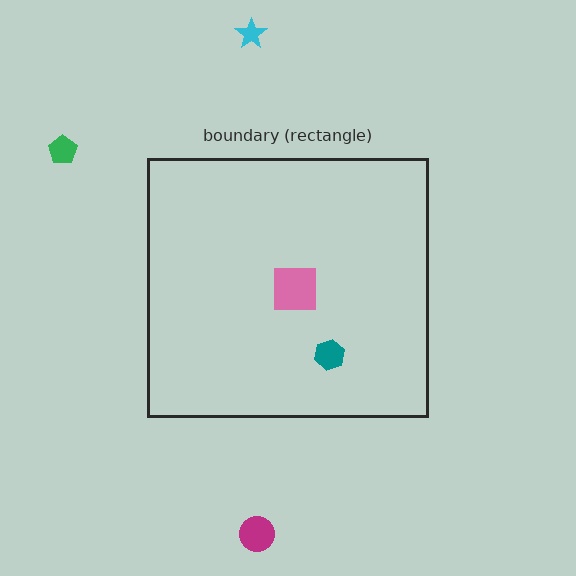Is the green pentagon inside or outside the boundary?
Outside.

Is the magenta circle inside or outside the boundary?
Outside.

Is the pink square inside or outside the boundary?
Inside.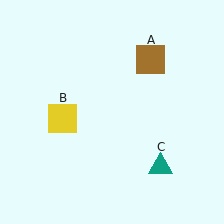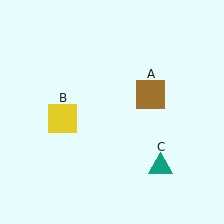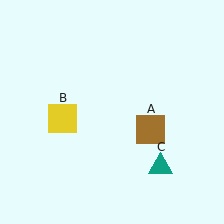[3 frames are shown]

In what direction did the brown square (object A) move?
The brown square (object A) moved down.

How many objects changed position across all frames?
1 object changed position: brown square (object A).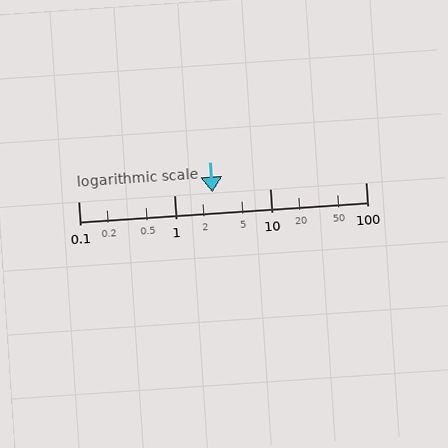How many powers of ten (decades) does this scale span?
The scale spans 3 decades, from 0.1 to 100.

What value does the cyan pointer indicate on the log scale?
The pointer indicates approximately 2.5.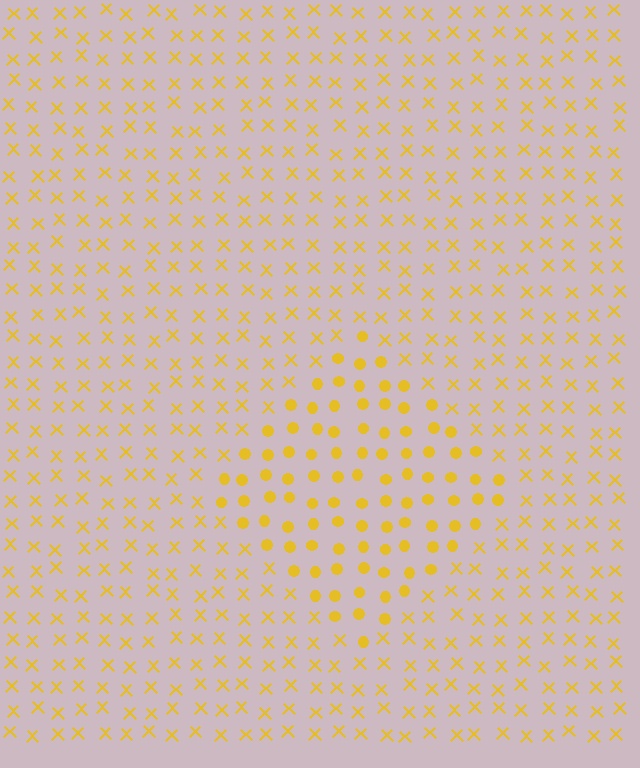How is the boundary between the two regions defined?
The boundary is defined by a change in element shape: circles inside vs. X marks outside. All elements share the same color and spacing.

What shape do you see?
I see a diamond.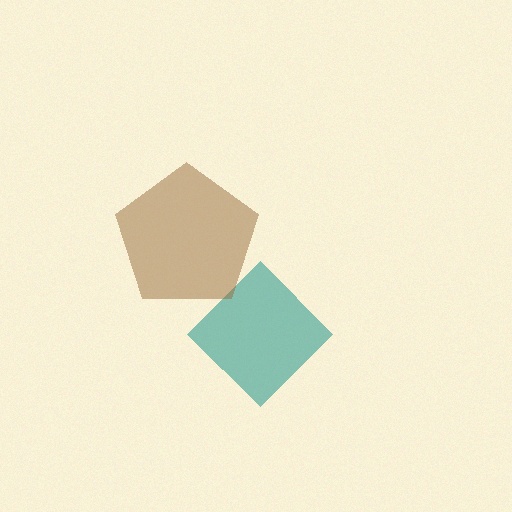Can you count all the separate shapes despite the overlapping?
Yes, there are 2 separate shapes.